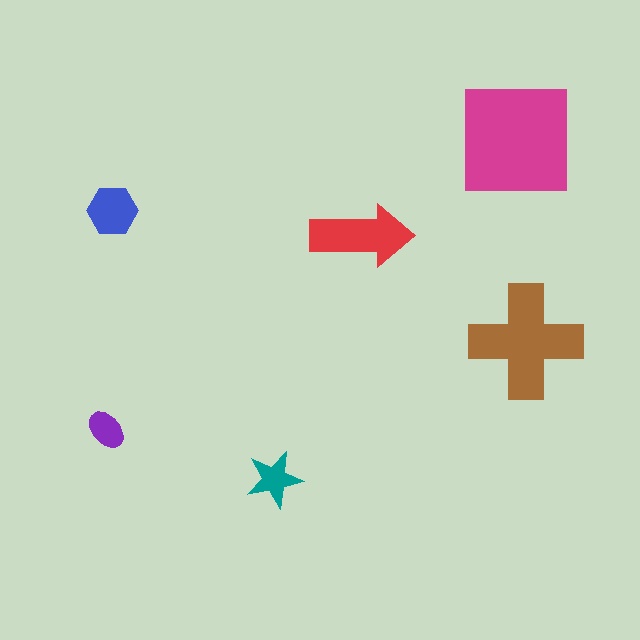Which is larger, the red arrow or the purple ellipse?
The red arrow.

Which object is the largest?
The magenta square.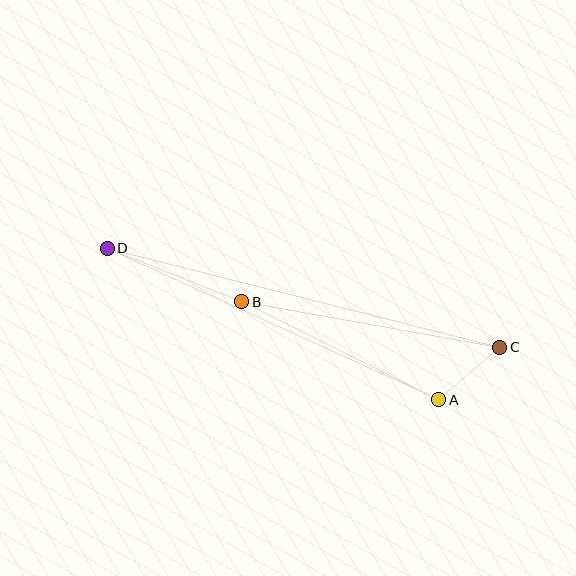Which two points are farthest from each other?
Points C and D are farthest from each other.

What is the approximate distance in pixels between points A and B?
The distance between A and B is approximately 220 pixels.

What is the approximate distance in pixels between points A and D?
The distance between A and D is approximately 365 pixels.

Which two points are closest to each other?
Points A and C are closest to each other.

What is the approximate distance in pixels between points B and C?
The distance between B and C is approximately 262 pixels.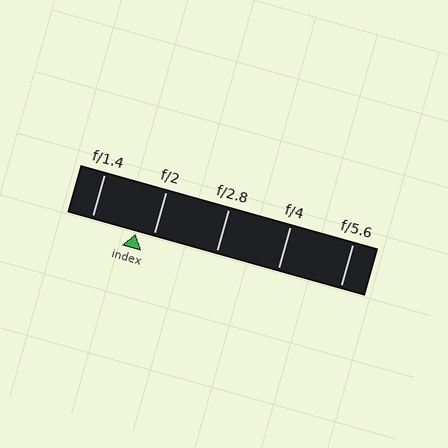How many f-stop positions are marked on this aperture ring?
There are 5 f-stop positions marked.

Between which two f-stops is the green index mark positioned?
The index mark is between f/1.4 and f/2.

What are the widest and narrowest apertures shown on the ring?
The widest aperture shown is f/1.4 and the narrowest is f/5.6.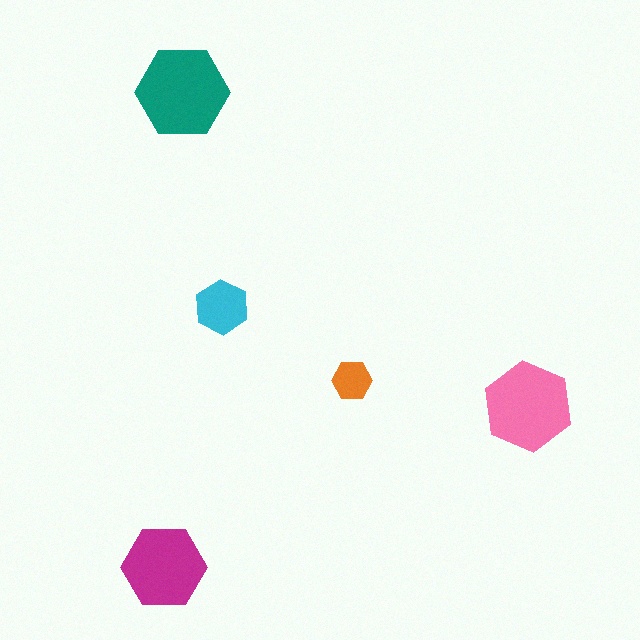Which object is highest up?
The teal hexagon is topmost.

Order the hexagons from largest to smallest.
the teal one, the pink one, the magenta one, the cyan one, the orange one.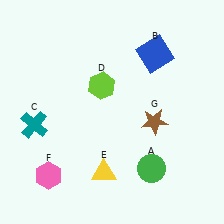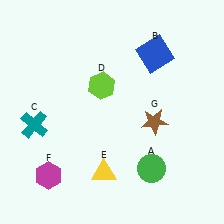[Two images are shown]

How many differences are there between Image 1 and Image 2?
There is 1 difference between the two images.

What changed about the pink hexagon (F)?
In Image 1, F is pink. In Image 2, it changed to magenta.